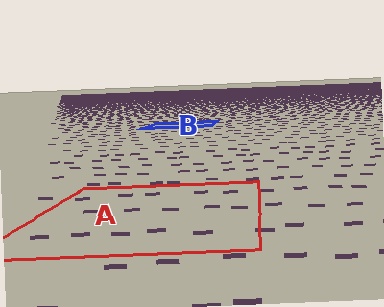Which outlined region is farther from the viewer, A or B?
Region B is farther from the viewer — the texture elements inside it appear smaller and more densely packed.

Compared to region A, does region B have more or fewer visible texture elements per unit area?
Region B has more texture elements per unit area — they are packed more densely because it is farther away.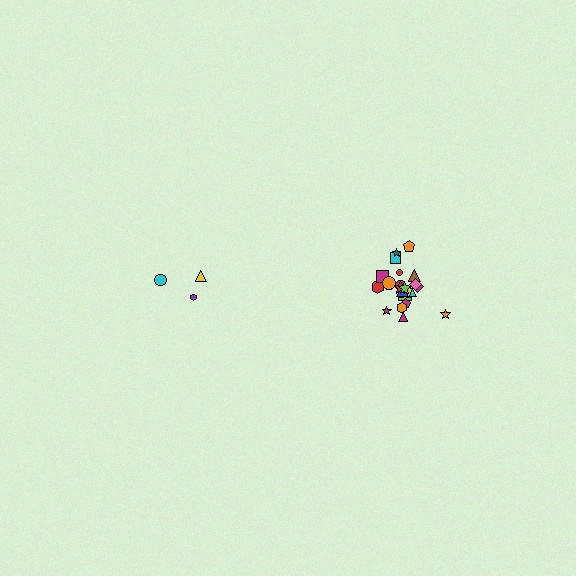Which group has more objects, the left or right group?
The right group.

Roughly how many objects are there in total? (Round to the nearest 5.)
Roughly 30 objects in total.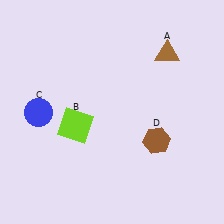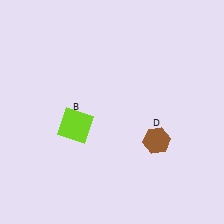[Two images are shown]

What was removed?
The blue circle (C), the brown triangle (A) were removed in Image 2.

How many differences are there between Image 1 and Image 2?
There are 2 differences between the two images.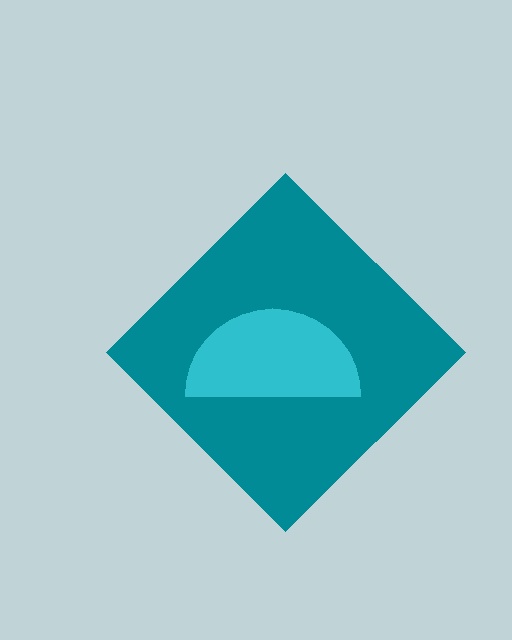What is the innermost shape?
The cyan semicircle.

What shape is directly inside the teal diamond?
The cyan semicircle.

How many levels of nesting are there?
2.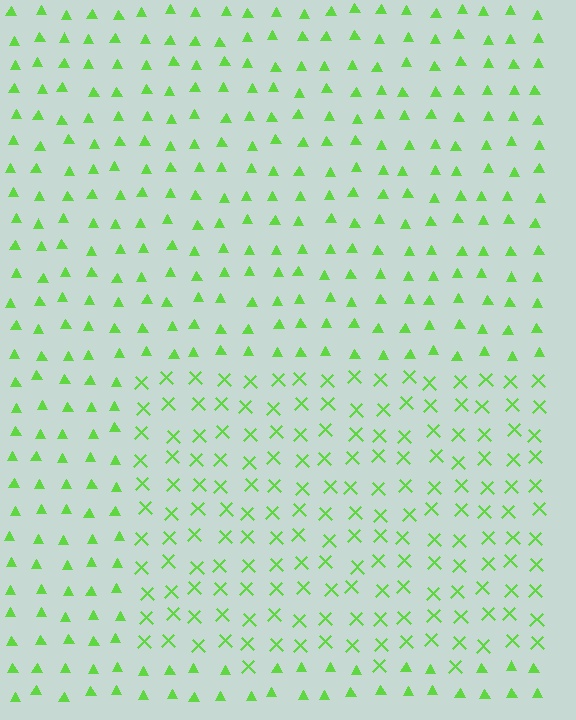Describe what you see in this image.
The image is filled with small lime elements arranged in a uniform grid. A rectangle-shaped region contains X marks, while the surrounding area contains triangles. The boundary is defined purely by the change in element shape.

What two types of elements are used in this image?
The image uses X marks inside the rectangle region and triangles outside it.